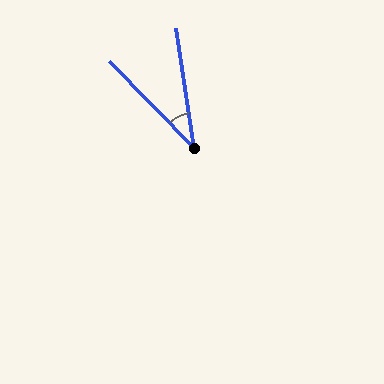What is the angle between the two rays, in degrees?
Approximately 36 degrees.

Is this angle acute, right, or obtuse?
It is acute.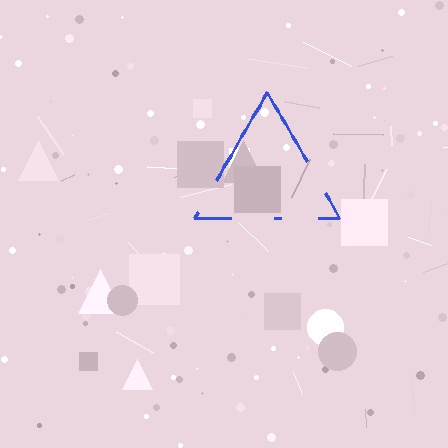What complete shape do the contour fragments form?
The contour fragments form a triangle.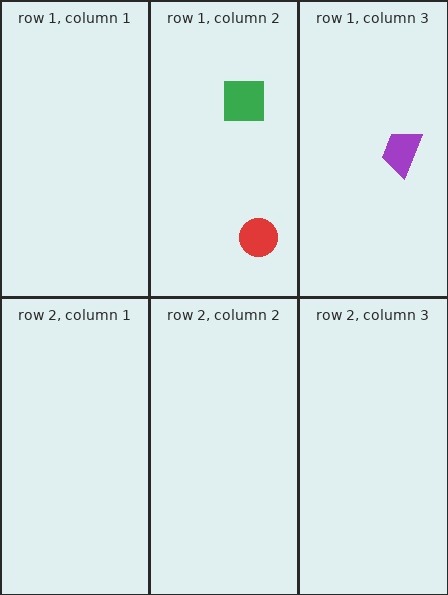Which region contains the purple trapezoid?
The row 1, column 3 region.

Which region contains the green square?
The row 1, column 2 region.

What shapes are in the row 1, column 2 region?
The green square, the red circle.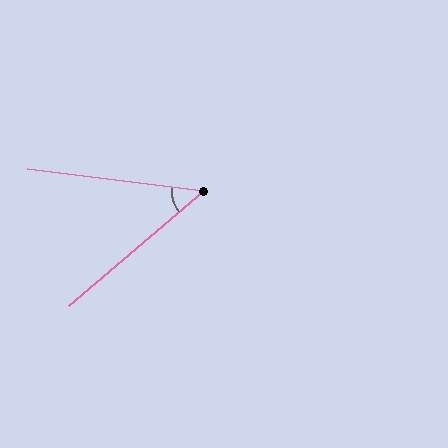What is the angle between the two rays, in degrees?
Approximately 48 degrees.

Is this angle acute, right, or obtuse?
It is acute.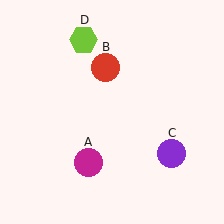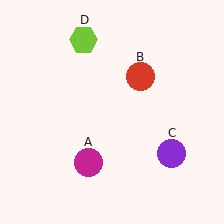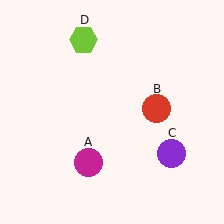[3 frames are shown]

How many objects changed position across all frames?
1 object changed position: red circle (object B).